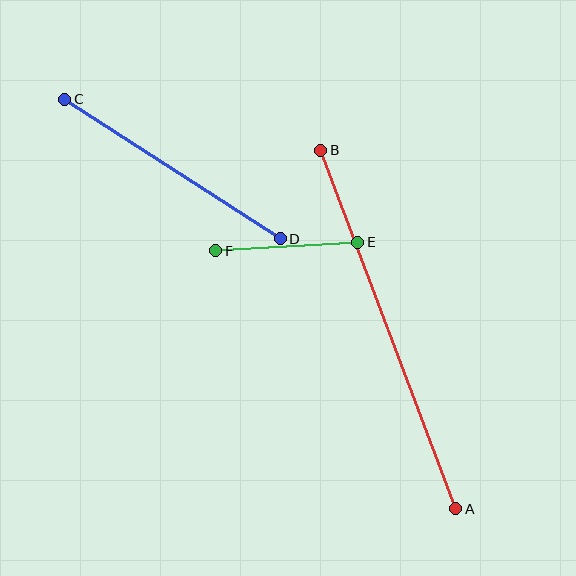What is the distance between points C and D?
The distance is approximately 257 pixels.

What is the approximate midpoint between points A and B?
The midpoint is at approximately (388, 329) pixels.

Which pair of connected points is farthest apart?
Points A and B are farthest apart.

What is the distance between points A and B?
The distance is approximately 383 pixels.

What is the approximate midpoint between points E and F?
The midpoint is at approximately (287, 246) pixels.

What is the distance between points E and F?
The distance is approximately 142 pixels.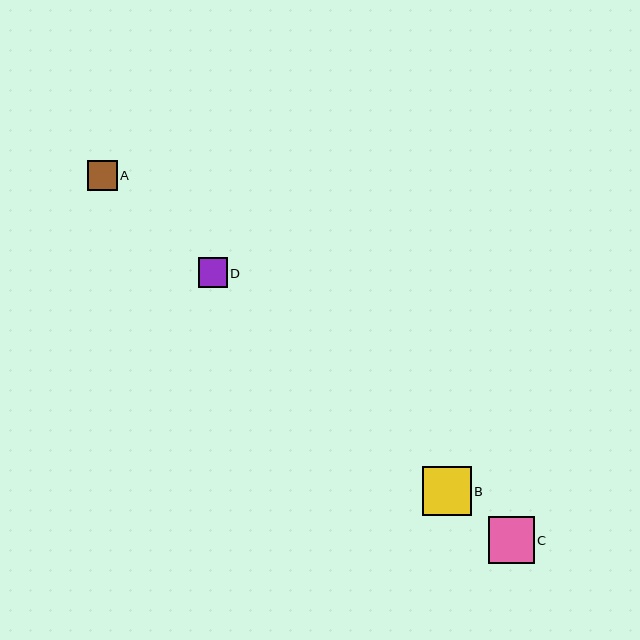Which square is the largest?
Square B is the largest with a size of approximately 49 pixels.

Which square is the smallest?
Square D is the smallest with a size of approximately 29 pixels.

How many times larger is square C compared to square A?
Square C is approximately 1.5 times the size of square A.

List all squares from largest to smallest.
From largest to smallest: B, C, A, D.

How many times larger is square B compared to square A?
Square B is approximately 1.6 times the size of square A.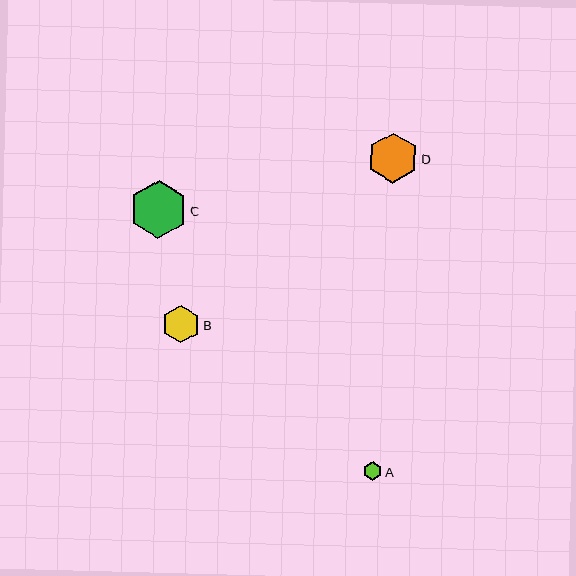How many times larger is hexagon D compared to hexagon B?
Hexagon D is approximately 1.3 times the size of hexagon B.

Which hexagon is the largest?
Hexagon C is the largest with a size of approximately 58 pixels.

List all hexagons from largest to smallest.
From largest to smallest: C, D, B, A.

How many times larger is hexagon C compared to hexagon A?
Hexagon C is approximately 3.1 times the size of hexagon A.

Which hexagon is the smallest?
Hexagon A is the smallest with a size of approximately 19 pixels.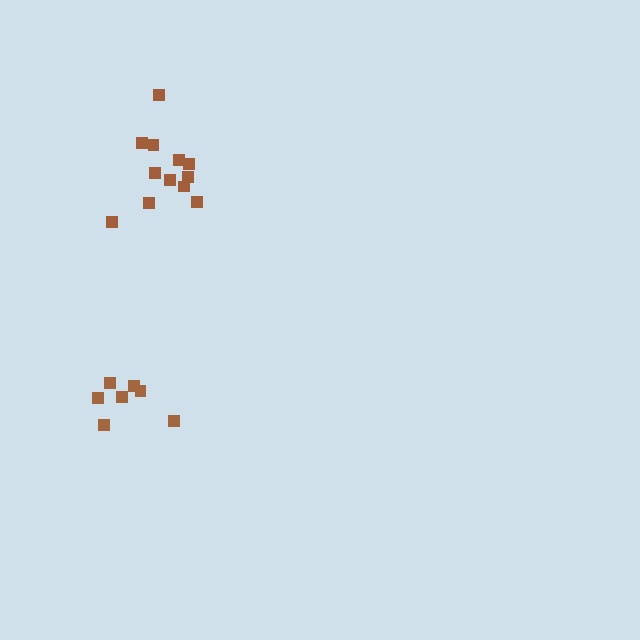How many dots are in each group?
Group 1: 7 dots, Group 2: 12 dots (19 total).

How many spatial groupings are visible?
There are 2 spatial groupings.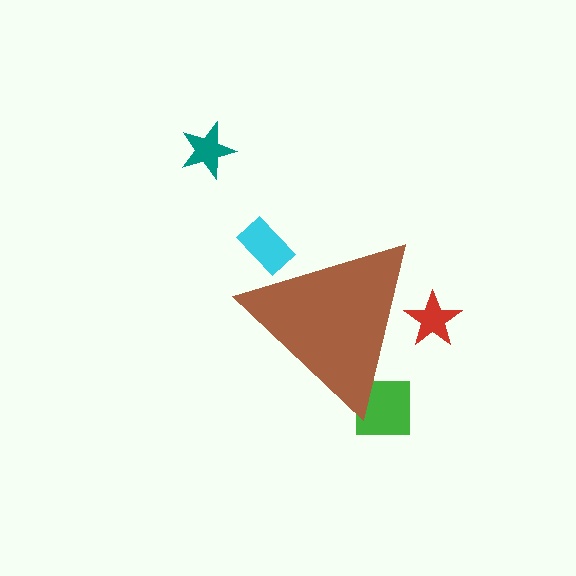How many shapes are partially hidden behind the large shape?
3 shapes are partially hidden.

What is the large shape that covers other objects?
A brown triangle.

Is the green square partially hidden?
Yes, the green square is partially hidden behind the brown triangle.